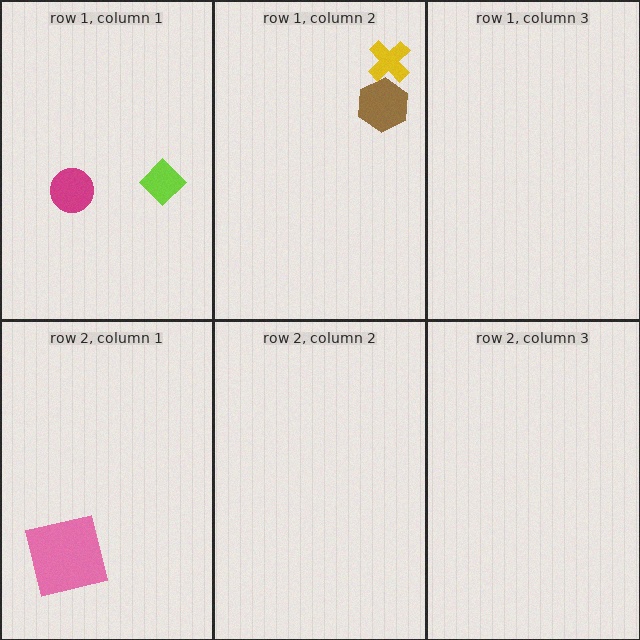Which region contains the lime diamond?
The row 1, column 1 region.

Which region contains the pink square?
The row 2, column 1 region.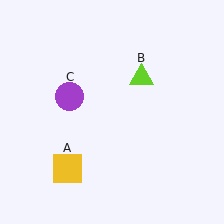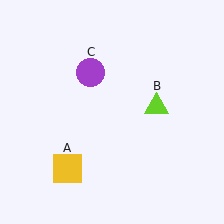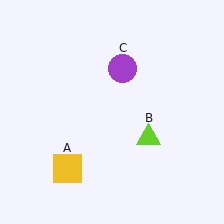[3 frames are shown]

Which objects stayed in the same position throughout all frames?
Yellow square (object A) remained stationary.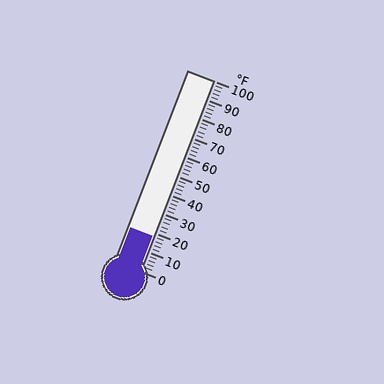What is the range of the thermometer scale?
The thermometer scale ranges from 0°F to 100°F.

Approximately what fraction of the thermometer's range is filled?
The thermometer is filled to approximately 20% of its range.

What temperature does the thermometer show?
The thermometer shows approximately 18°F.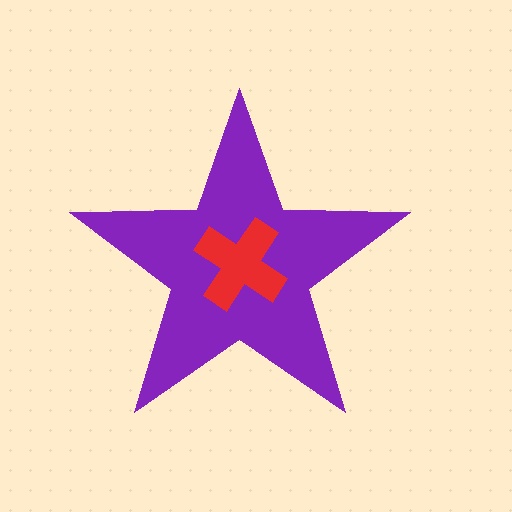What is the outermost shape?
The purple star.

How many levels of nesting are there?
2.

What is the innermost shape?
The red cross.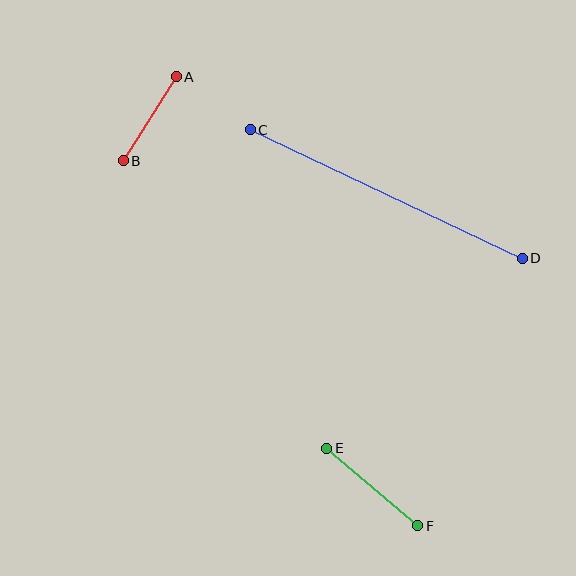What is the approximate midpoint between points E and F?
The midpoint is at approximately (372, 487) pixels.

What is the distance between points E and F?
The distance is approximately 119 pixels.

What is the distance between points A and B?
The distance is approximately 99 pixels.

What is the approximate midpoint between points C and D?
The midpoint is at approximately (386, 194) pixels.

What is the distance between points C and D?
The distance is approximately 301 pixels.